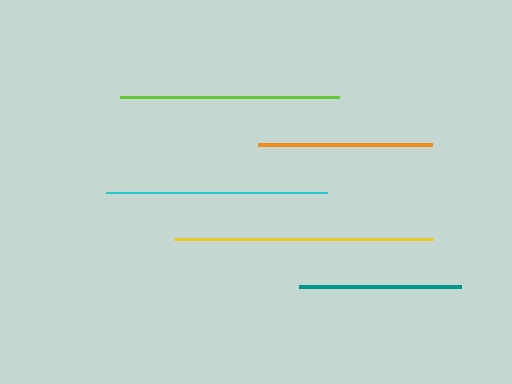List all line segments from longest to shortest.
From longest to shortest: yellow, cyan, lime, orange, teal.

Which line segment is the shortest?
The teal line is the shortest at approximately 162 pixels.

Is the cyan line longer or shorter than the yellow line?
The yellow line is longer than the cyan line.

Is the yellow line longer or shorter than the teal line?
The yellow line is longer than the teal line.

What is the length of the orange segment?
The orange segment is approximately 174 pixels long.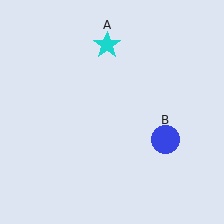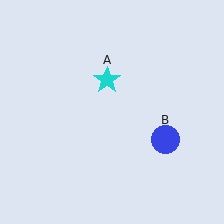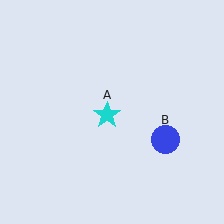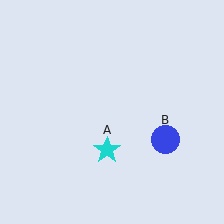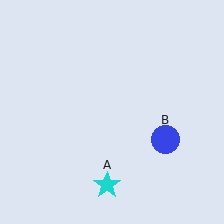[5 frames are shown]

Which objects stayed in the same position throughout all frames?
Blue circle (object B) remained stationary.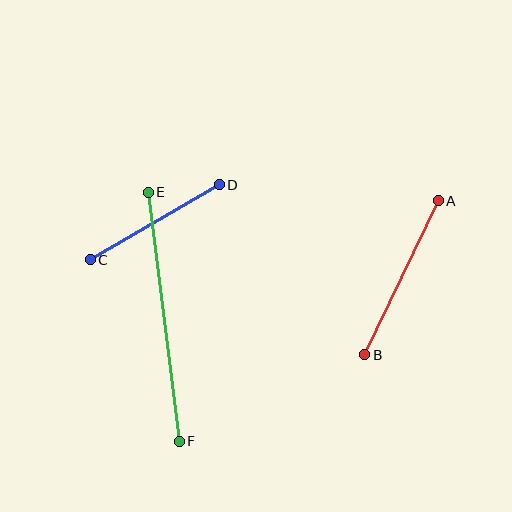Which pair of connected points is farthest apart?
Points E and F are farthest apart.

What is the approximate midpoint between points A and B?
The midpoint is at approximately (401, 278) pixels.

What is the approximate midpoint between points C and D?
The midpoint is at approximately (155, 222) pixels.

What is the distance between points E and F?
The distance is approximately 251 pixels.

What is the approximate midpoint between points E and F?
The midpoint is at approximately (164, 317) pixels.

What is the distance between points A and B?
The distance is approximately 171 pixels.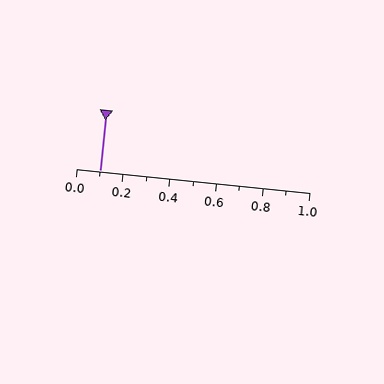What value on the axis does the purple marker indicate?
The marker indicates approximately 0.1.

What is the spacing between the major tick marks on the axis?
The major ticks are spaced 0.2 apart.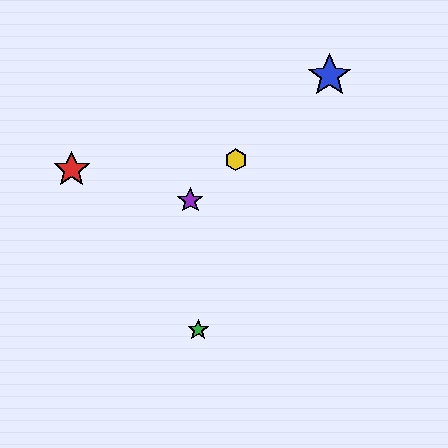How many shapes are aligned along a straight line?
3 shapes (the blue star, the yellow hexagon, the purple star) are aligned along a straight line.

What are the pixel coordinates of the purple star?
The purple star is at (190, 200).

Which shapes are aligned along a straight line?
The blue star, the yellow hexagon, the purple star are aligned along a straight line.